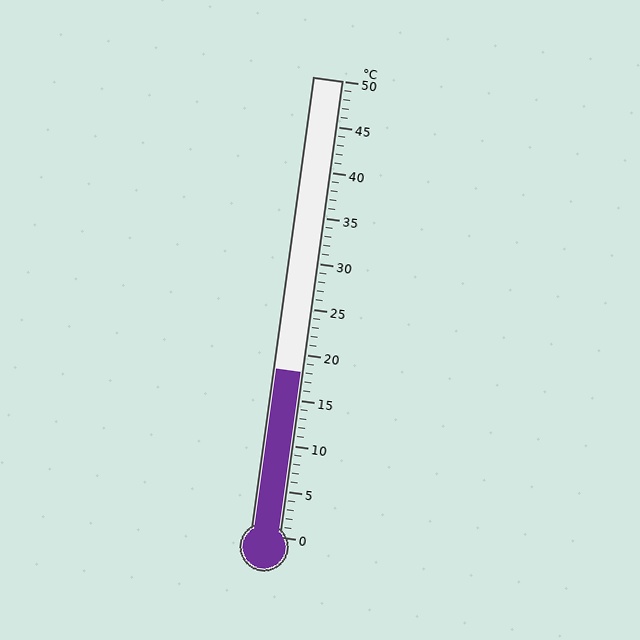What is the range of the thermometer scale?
The thermometer scale ranges from 0°C to 50°C.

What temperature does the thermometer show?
The thermometer shows approximately 18°C.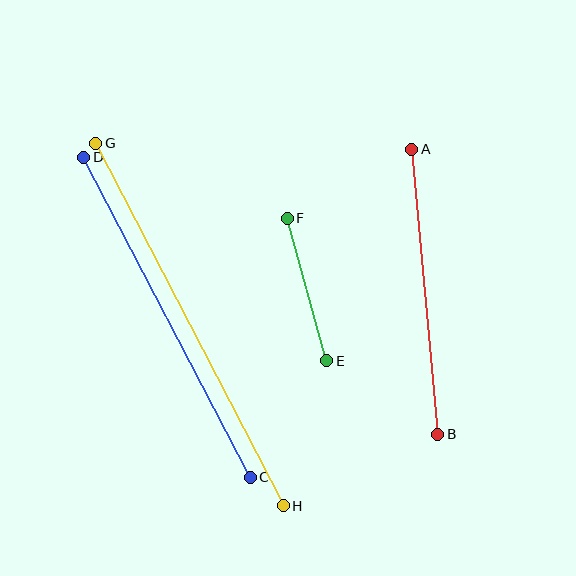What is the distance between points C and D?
The distance is approximately 361 pixels.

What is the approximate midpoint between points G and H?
The midpoint is at approximately (190, 324) pixels.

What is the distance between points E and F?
The distance is approximately 148 pixels.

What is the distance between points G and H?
The distance is approximately 408 pixels.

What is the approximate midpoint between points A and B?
The midpoint is at approximately (425, 292) pixels.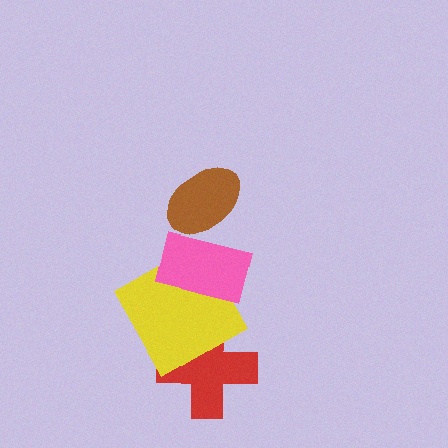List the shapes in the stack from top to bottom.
From top to bottom: the brown ellipse, the pink rectangle, the yellow square, the red cross.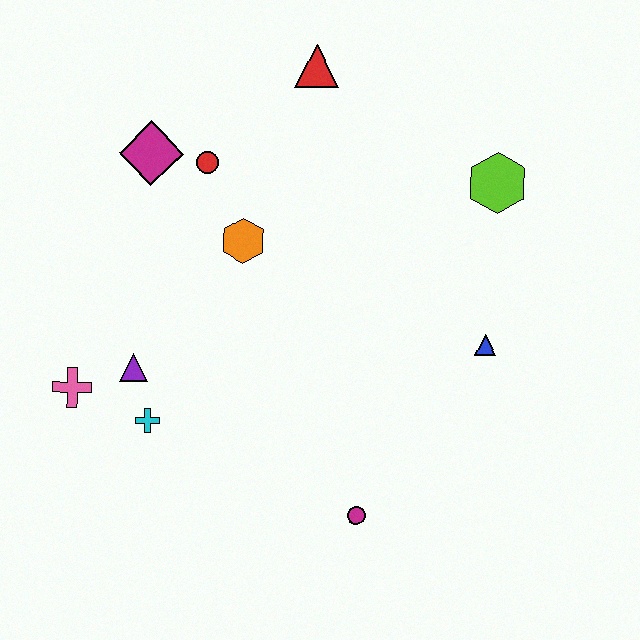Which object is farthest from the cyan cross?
The lime hexagon is farthest from the cyan cross.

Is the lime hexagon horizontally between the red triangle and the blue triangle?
No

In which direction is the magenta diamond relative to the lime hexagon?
The magenta diamond is to the left of the lime hexagon.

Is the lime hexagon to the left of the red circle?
No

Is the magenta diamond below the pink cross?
No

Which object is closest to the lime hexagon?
The blue triangle is closest to the lime hexagon.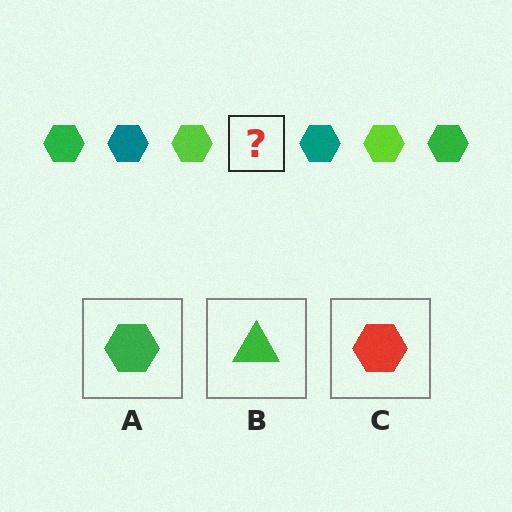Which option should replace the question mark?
Option A.